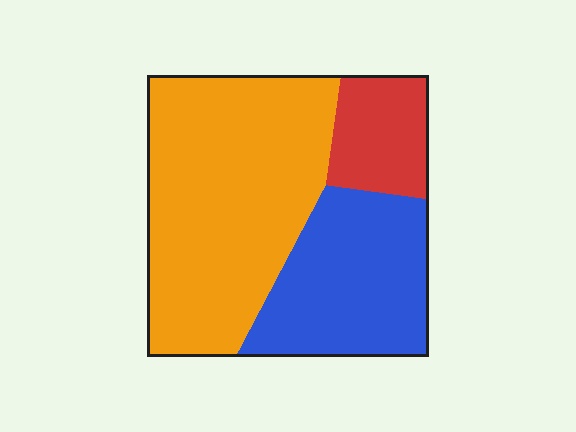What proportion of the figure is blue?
Blue takes up between a sixth and a third of the figure.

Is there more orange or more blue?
Orange.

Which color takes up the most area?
Orange, at roughly 55%.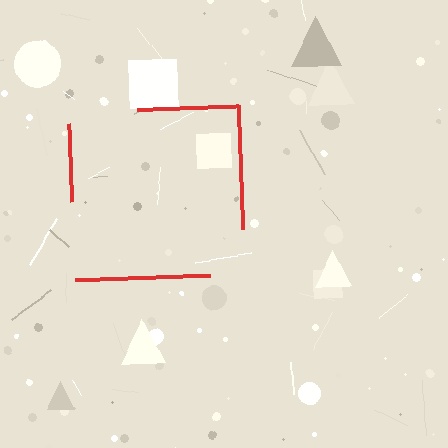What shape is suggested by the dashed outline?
The dashed outline suggests a square.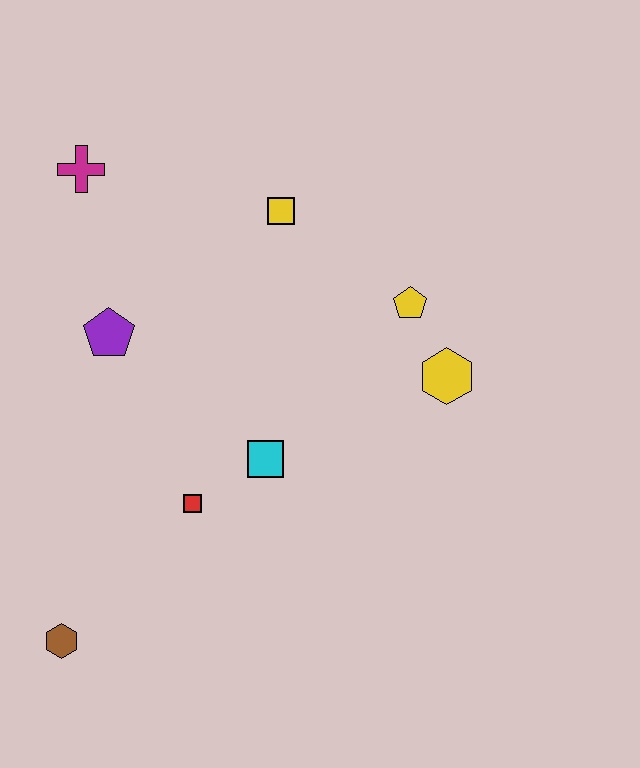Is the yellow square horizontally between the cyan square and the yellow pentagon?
Yes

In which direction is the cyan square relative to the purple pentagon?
The cyan square is to the right of the purple pentagon.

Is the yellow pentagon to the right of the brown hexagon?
Yes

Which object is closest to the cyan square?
The red square is closest to the cyan square.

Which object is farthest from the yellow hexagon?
The brown hexagon is farthest from the yellow hexagon.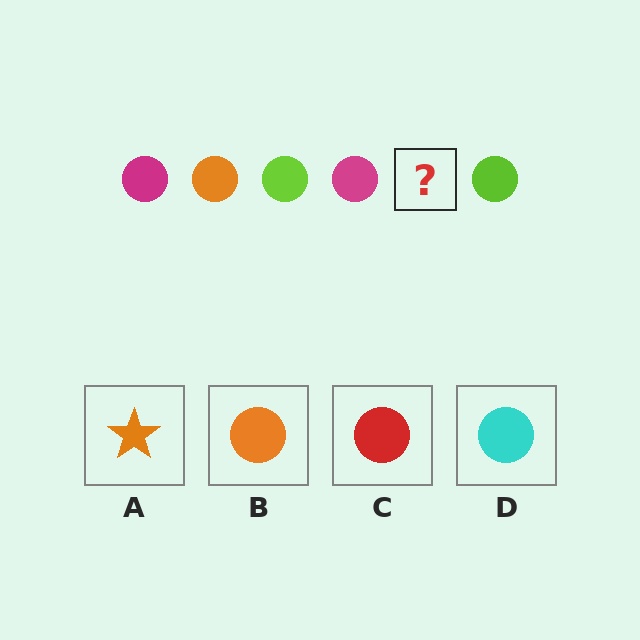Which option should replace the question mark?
Option B.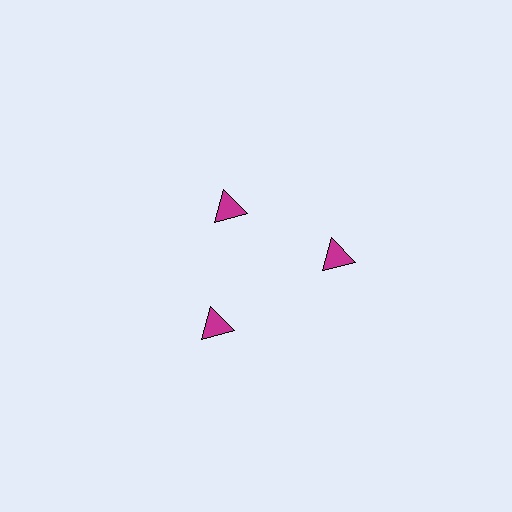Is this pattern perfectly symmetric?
No. The 3 magenta triangles are arranged in a ring, but one element near the 11 o'clock position is pulled inward toward the center, breaking the 3-fold rotational symmetry.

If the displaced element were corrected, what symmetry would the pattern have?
It would have 3-fold rotational symmetry — the pattern would map onto itself every 120 degrees.